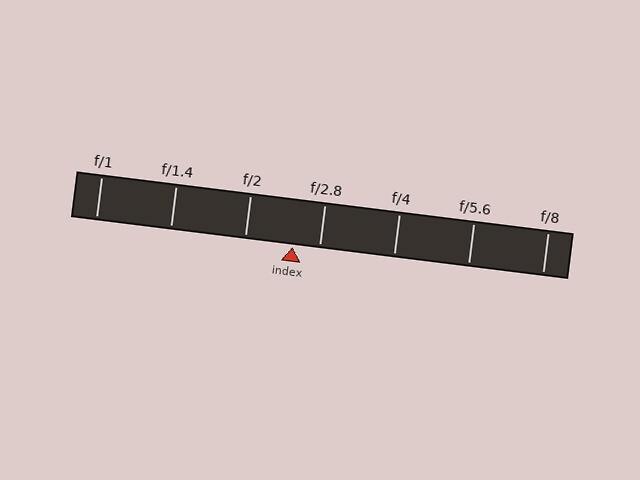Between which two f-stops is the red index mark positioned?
The index mark is between f/2 and f/2.8.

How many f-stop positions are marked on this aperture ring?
There are 7 f-stop positions marked.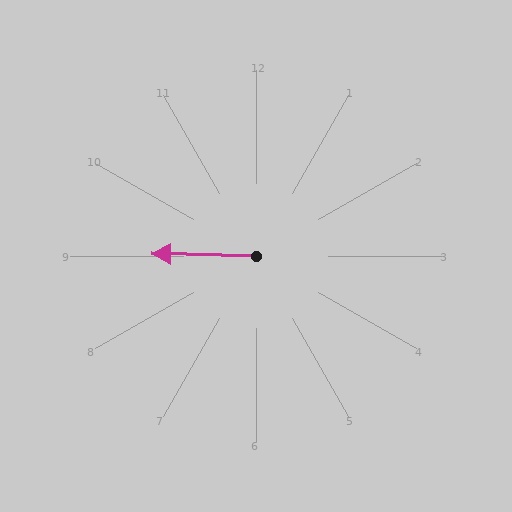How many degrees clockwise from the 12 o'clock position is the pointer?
Approximately 271 degrees.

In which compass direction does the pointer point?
West.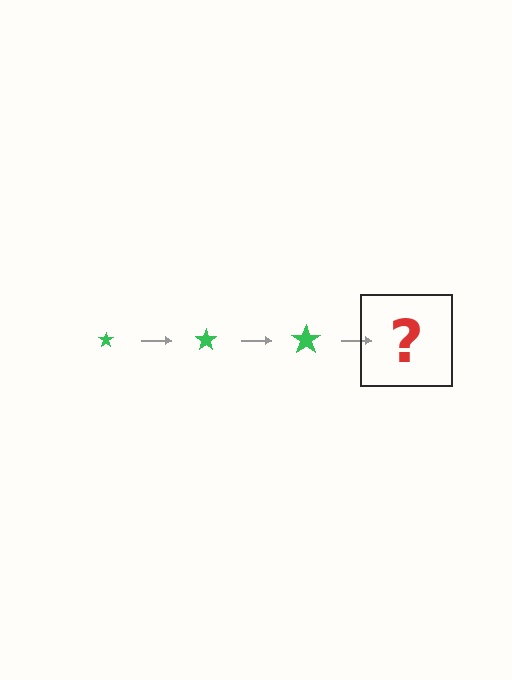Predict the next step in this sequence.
The next step is a green star, larger than the previous one.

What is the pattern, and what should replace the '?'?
The pattern is that the star gets progressively larger each step. The '?' should be a green star, larger than the previous one.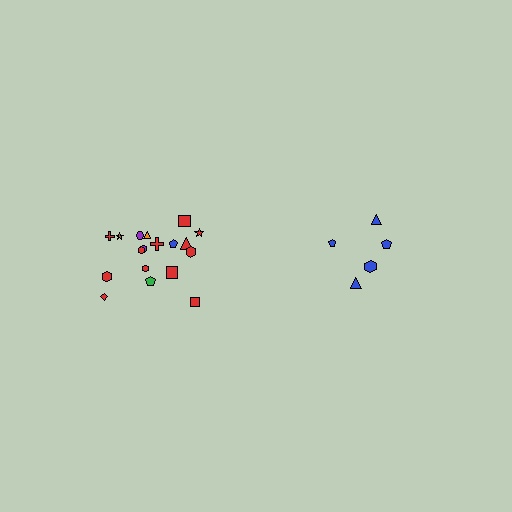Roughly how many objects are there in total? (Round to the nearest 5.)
Roughly 25 objects in total.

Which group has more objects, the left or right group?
The left group.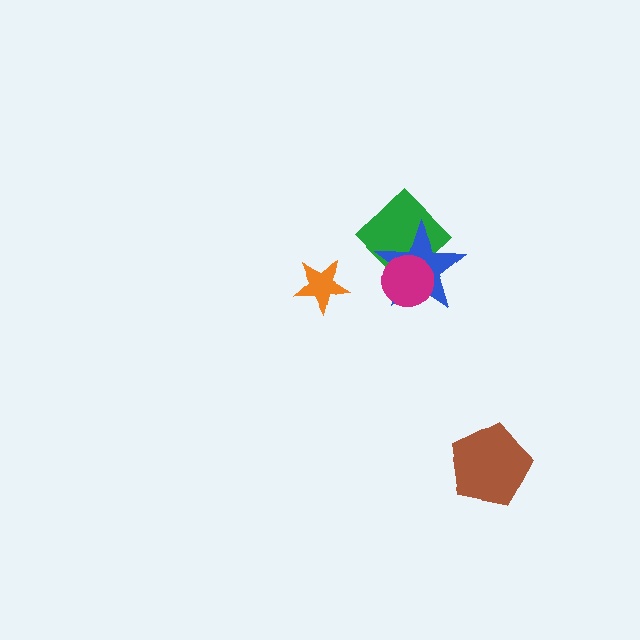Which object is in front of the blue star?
The magenta circle is in front of the blue star.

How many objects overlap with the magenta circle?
2 objects overlap with the magenta circle.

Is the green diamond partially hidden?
Yes, it is partially covered by another shape.